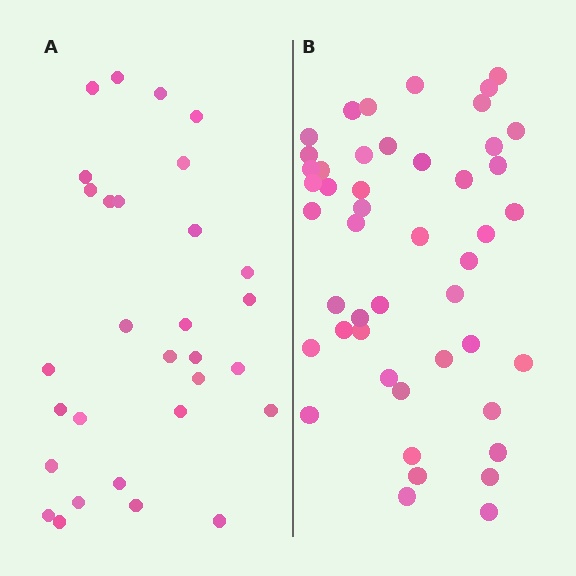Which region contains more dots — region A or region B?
Region B (the right region) has more dots.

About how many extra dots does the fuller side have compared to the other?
Region B has approximately 15 more dots than region A.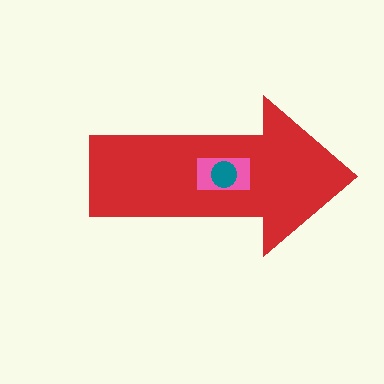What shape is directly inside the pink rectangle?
The teal circle.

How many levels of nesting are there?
3.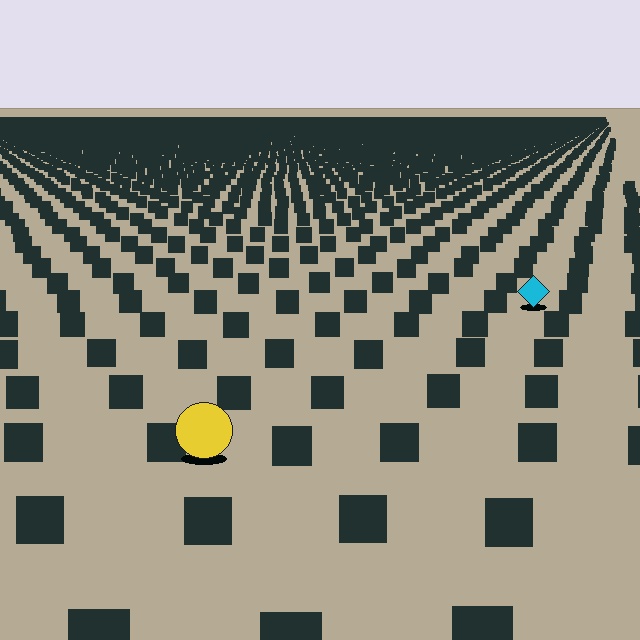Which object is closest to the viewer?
The yellow circle is closest. The texture marks near it are larger and more spread out.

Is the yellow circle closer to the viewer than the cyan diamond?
Yes. The yellow circle is closer — you can tell from the texture gradient: the ground texture is coarser near it.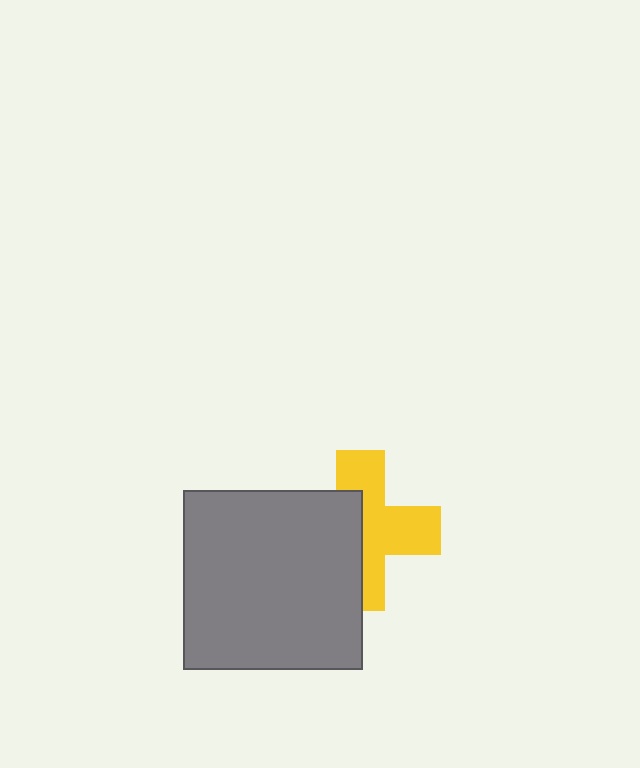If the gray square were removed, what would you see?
You would see the complete yellow cross.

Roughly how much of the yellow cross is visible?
About half of it is visible (roughly 55%).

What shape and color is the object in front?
The object in front is a gray square.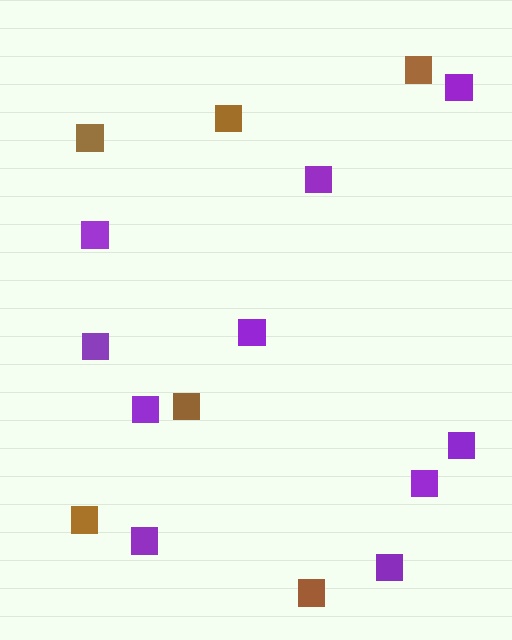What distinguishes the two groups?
There are 2 groups: one group of brown squares (6) and one group of purple squares (10).